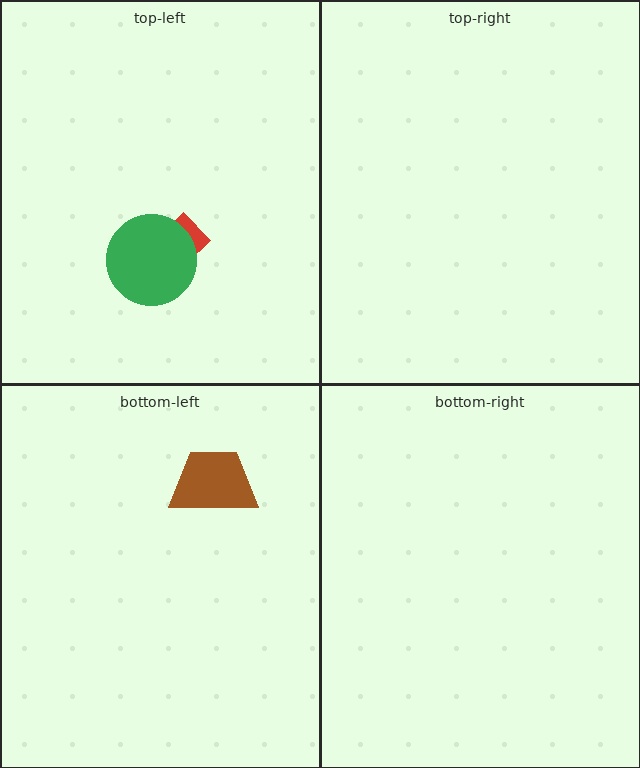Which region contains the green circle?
The top-left region.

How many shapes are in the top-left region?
2.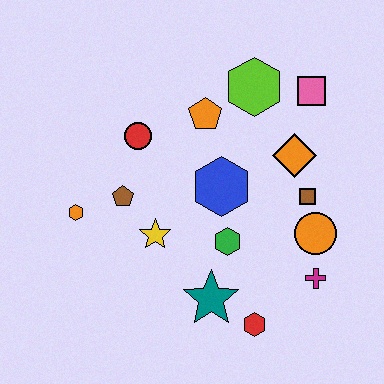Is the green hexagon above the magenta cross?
Yes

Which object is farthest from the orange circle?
The orange hexagon is farthest from the orange circle.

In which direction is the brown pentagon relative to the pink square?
The brown pentagon is to the left of the pink square.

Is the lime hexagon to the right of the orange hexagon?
Yes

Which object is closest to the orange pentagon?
The lime hexagon is closest to the orange pentagon.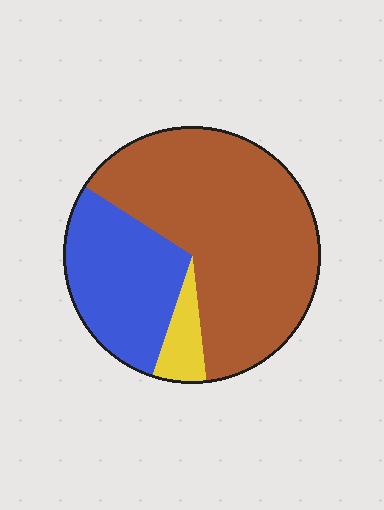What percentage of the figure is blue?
Blue covers 29% of the figure.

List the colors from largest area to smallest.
From largest to smallest: brown, blue, yellow.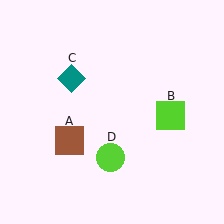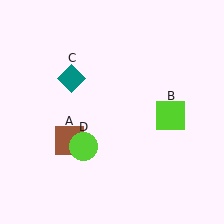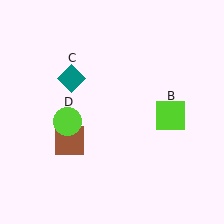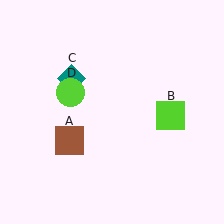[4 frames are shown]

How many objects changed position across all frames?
1 object changed position: lime circle (object D).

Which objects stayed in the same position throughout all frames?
Brown square (object A) and lime square (object B) and teal diamond (object C) remained stationary.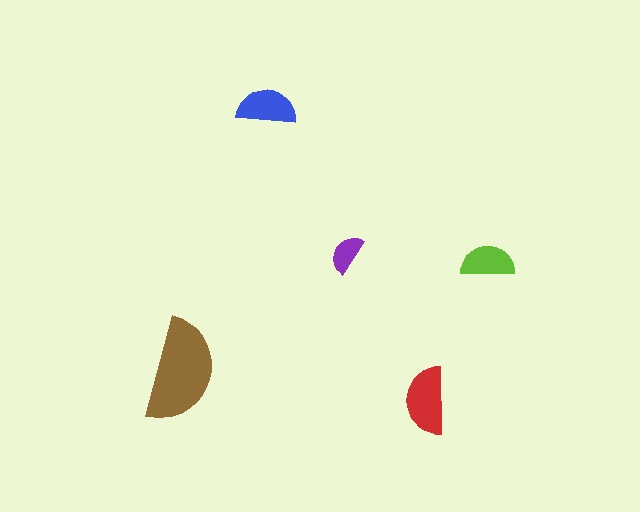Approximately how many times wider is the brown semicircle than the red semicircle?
About 1.5 times wider.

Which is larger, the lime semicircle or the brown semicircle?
The brown one.